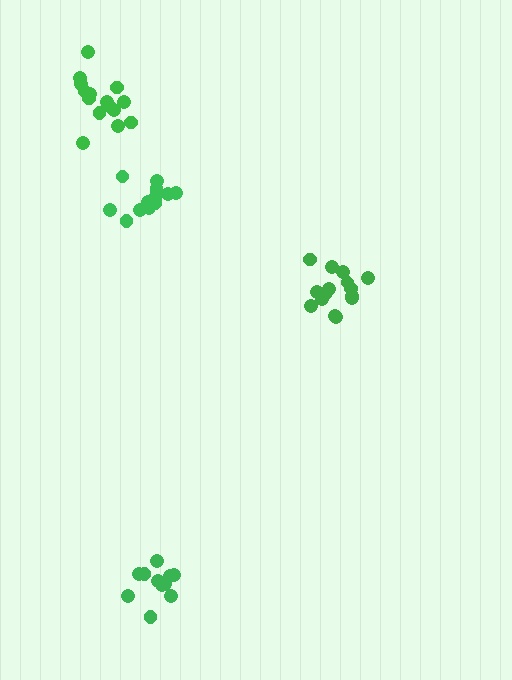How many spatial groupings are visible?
There are 4 spatial groupings.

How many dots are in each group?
Group 1: 15 dots, Group 2: 15 dots, Group 3: 13 dots, Group 4: 11 dots (54 total).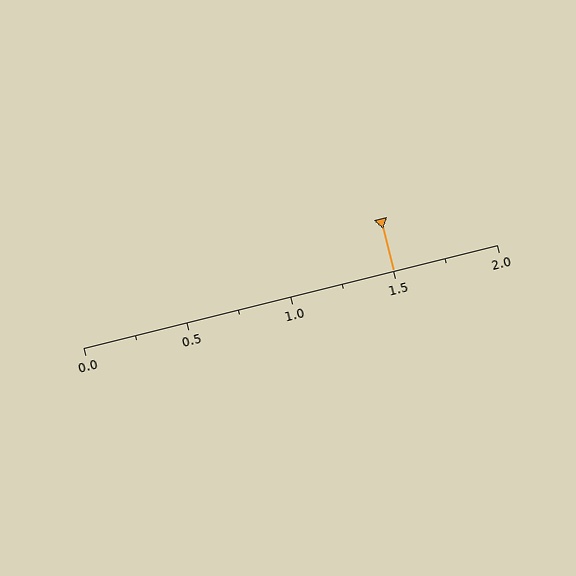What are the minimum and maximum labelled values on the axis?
The axis runs from 0.0 to 2.0.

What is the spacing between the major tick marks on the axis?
The major ticks are spaced 0.5 apart.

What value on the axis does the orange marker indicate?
The marker indicates approximately 1.5.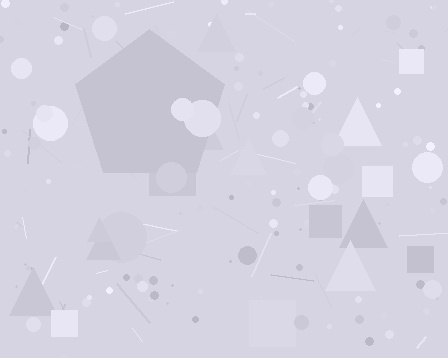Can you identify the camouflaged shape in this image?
The camouflaged shape is a pentagon.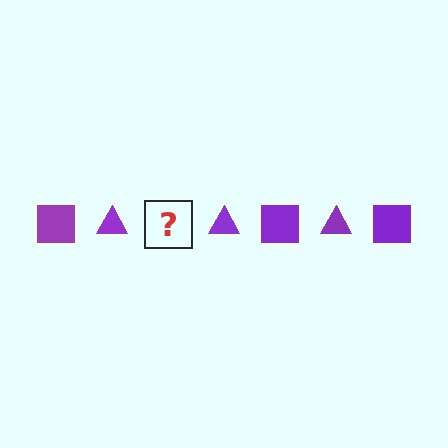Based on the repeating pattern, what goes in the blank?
The blank should be a purple square.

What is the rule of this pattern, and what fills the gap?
The rule is that the pattern cycles through square, triangle shapes in purple. The gap should be filled with a purple square.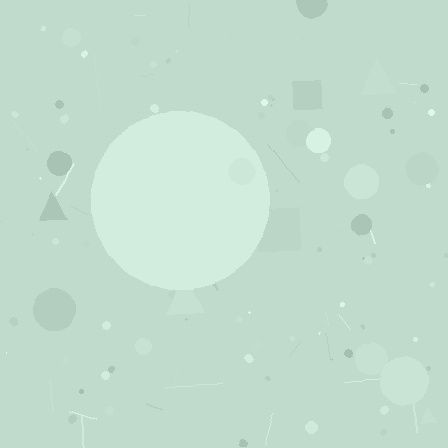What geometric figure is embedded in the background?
A circle is embedded in the background.